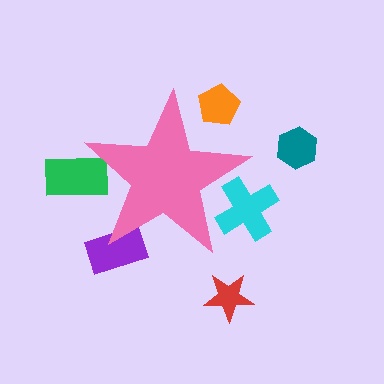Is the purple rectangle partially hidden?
Yes, the purple rectangle is partially hidden behind the pink star.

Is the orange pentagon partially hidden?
Yes, the orange pentagon is partially hidden behind the pink star.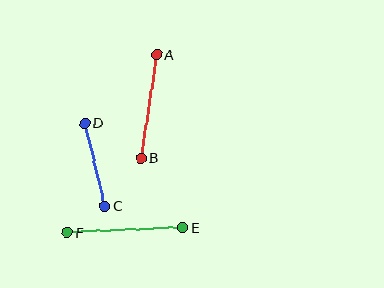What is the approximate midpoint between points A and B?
The midpoint is at approximately (149, 106) pixels.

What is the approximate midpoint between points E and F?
The midpoint is at approximately (125, 230) pixels.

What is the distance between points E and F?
The distance is approximately 116 pixels.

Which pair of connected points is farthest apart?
Points E and F are farthest apart.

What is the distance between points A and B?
The distance is approximately 104 pixels.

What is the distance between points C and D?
The distance is approximately 85 pixels.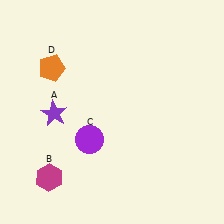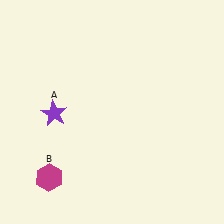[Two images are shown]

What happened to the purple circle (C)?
The purple circle (C) was removed in Image 2. It was in the bottom-left area of Image 1.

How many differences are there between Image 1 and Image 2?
There are 2 differences between the two images.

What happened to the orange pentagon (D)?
The orange pentagon (D) was removed in Image 2. It was in the top-left area of Image 1.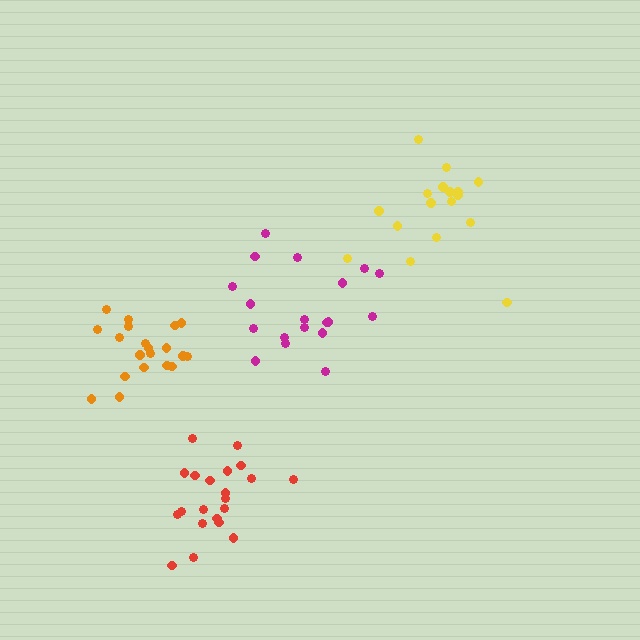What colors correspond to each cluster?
The clusters are colored: yellow, orange, magenta, red.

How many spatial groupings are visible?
There are 4 spatial groupings.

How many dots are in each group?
Group 1: 17 dots, Group 2: 20 dots, Group 3: 19 dots, Group 4: 21 dots (77 total).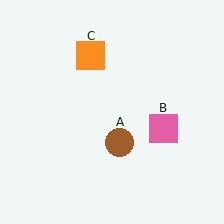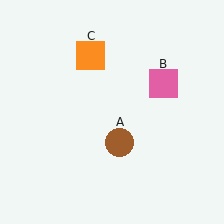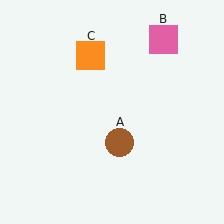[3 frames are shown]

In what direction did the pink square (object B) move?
The pink square (object B) moved up.